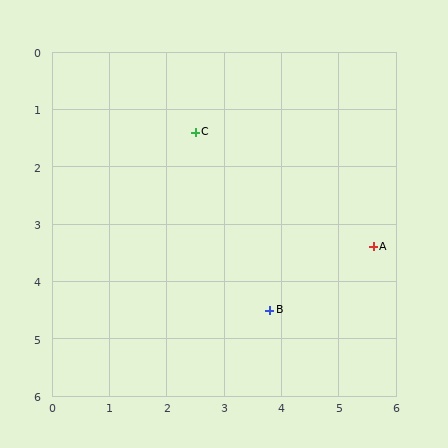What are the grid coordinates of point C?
Point C is at approximately (2.5, 1.4).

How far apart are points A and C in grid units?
Points A and C are about 3.7 grid units apart.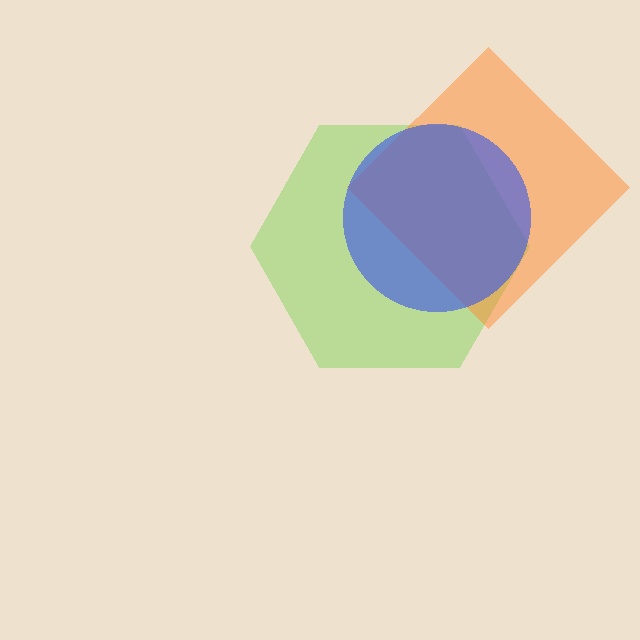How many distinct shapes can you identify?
There are 3 distinct shapes: a lime hexagon, an orange diamond, a blue circle.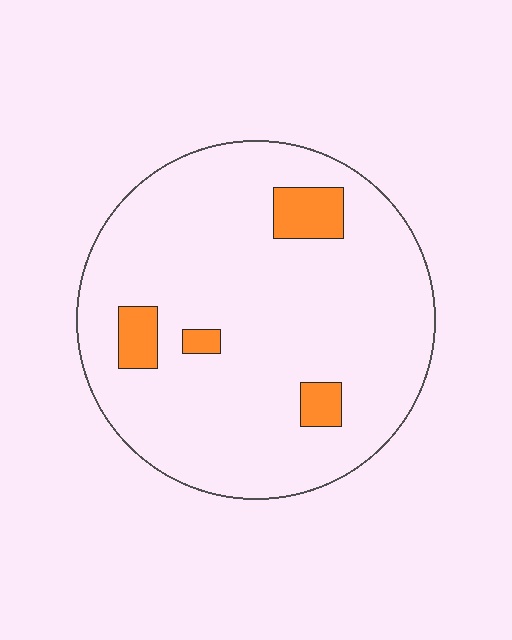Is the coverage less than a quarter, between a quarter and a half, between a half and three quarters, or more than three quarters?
Less than a quarter.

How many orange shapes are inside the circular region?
4.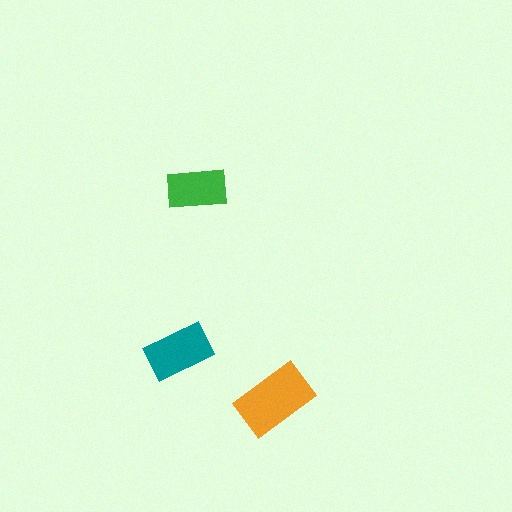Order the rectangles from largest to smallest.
the orange one, the teal one, the green one.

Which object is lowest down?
The orange rectangle is bottommost.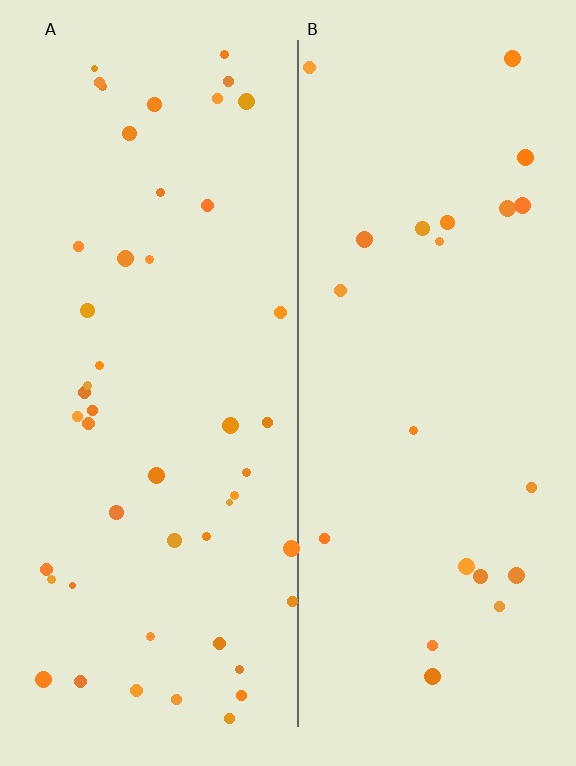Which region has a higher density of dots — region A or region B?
A (the left).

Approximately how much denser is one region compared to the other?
Approximately 2.2× — region A over region B.